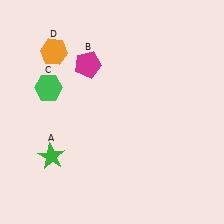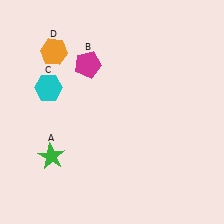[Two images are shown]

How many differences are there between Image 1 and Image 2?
There is 1 difference between the two images.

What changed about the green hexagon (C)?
In Image 1, C is green. In Image 2, it changed to cyan.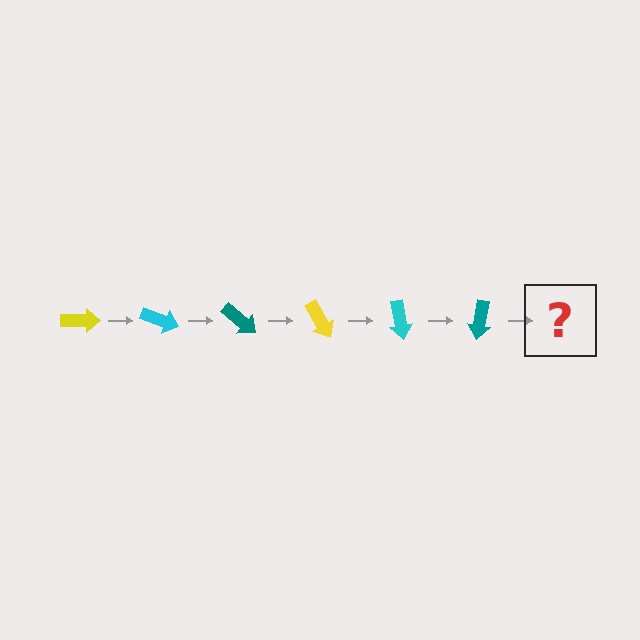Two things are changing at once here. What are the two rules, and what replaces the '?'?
The two rules are that it rotates 20 degrees each step and the color cycles through yellow, cyan, and teal. The '?' should be a yellow arrow, rotated 120 degrees from the start.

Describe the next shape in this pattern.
It should be a yellow arrow, rotated 120 degrees from the start.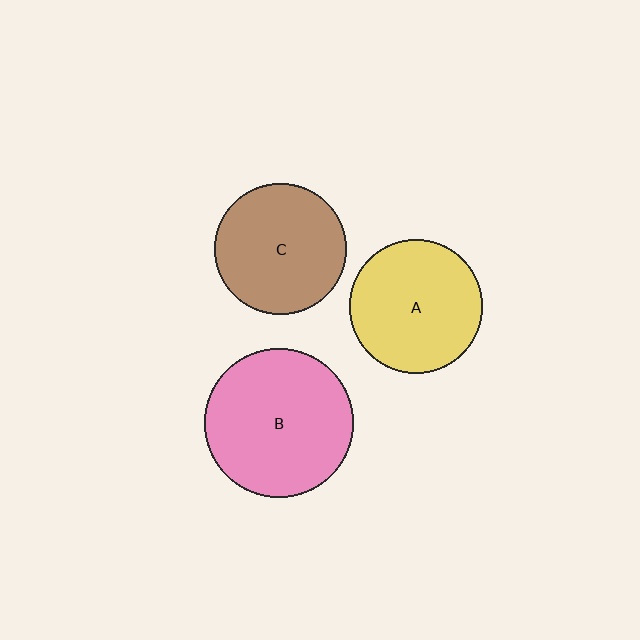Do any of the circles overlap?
No, none of the circles overlap.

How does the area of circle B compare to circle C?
Approximately 1.3 times.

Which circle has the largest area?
Circle B (pink).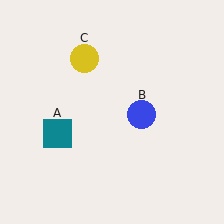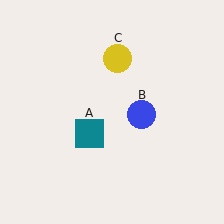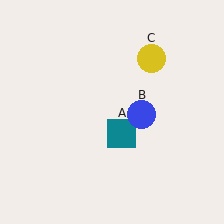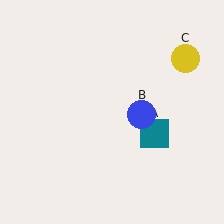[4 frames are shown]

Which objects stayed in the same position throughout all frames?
Blue circle (object B) remained stationary.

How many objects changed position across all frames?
2 objects changed position: teal square (object A), yellow circle (object C).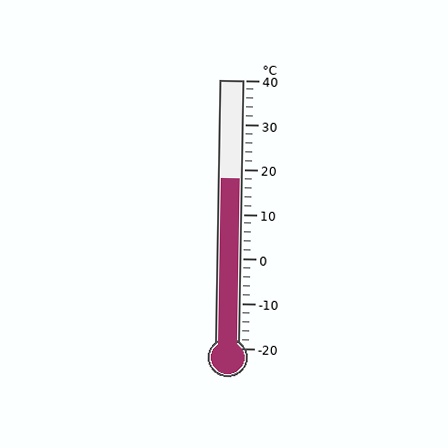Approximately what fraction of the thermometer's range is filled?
The thermometer is filled to approximately 65% of its range.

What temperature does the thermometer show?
The thermometer shows approximately 18°C.